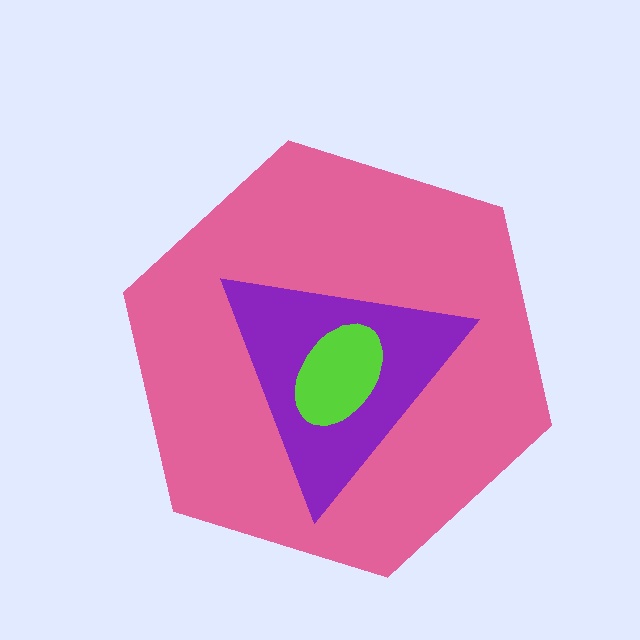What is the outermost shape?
The pink hexagon.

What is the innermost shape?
The lime ellipse.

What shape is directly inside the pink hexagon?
The purple triangle.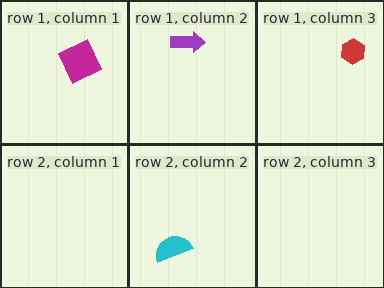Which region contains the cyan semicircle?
The row 2, column 2 region.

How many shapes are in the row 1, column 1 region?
1.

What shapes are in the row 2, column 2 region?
The cyan semicircle.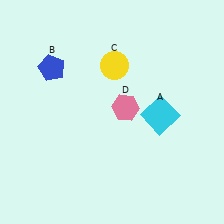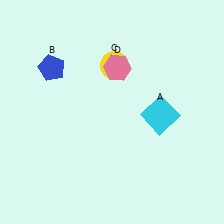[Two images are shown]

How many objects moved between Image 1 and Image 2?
1 object moved between the two images.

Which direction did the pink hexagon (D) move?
The pink hexagon (D) moved up.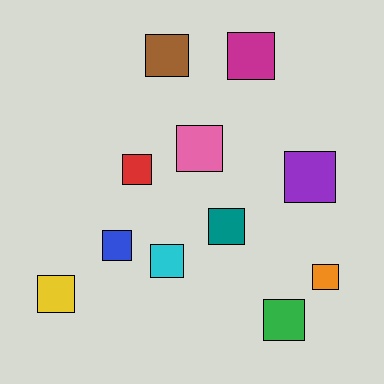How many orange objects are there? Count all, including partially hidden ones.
There is 1 orange object.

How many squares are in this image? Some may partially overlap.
There are 11 squares.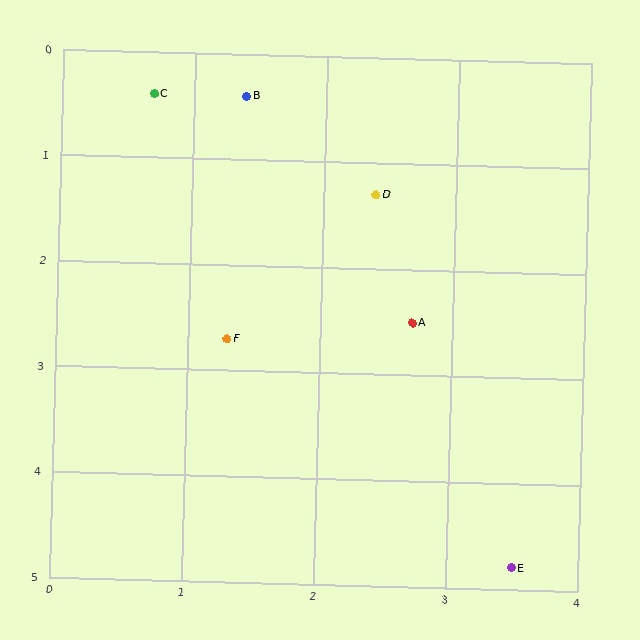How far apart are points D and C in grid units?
Points D and C are about 1.9 grid units apart.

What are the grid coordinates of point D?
Point D is at approximately (2.4, 1.3).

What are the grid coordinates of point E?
Point E is at approximately (3.5, 4.8).